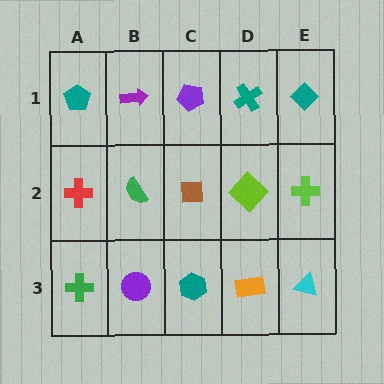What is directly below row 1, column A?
A red cross.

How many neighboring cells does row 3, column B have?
3.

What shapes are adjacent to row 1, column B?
A green semicircle (row 2, column B), a teal pentagon (row 1, column A), a purple pentagon (row 1, column C).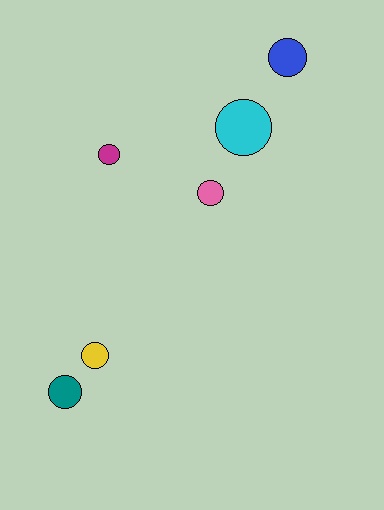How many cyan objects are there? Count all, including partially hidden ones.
There is 1 cyan object.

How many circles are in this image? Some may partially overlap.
There are 6 circles.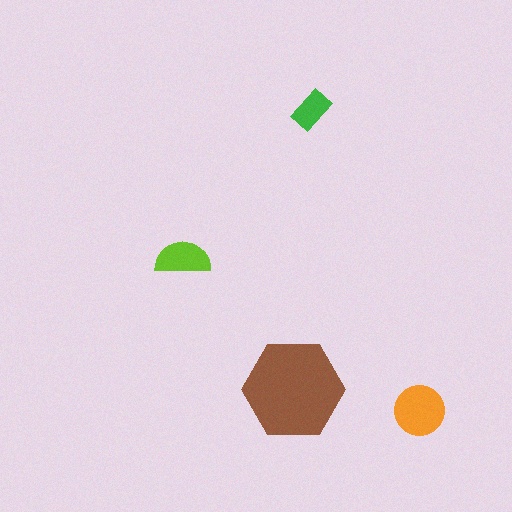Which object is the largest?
The brown hexagon.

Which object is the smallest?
The green rectangle.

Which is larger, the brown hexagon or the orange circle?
The brown hexagon.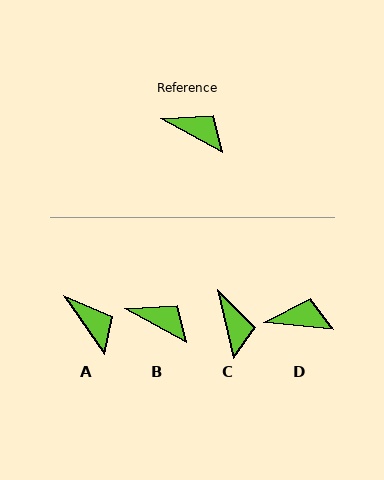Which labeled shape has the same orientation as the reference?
B.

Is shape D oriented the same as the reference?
No, it is off by about 24 degrees.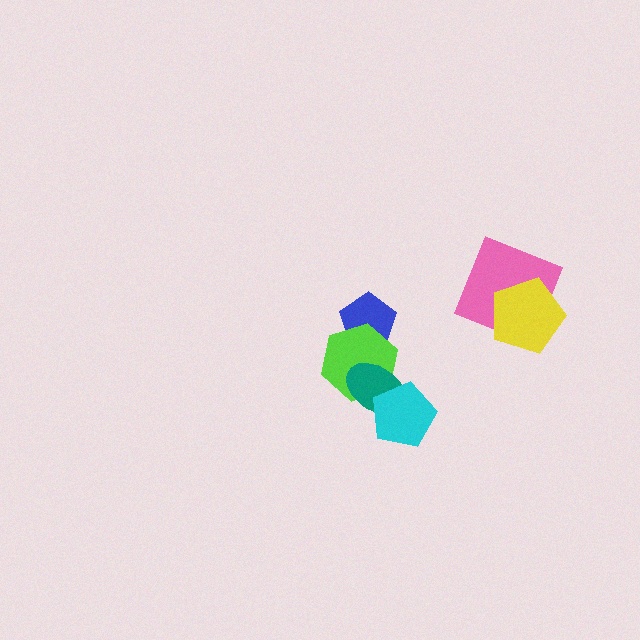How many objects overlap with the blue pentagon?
1 object overlaps with the blue pentagon.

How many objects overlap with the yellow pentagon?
1 object overlaps with the yellow pentagon.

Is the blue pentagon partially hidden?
Yes, it is partially covered by another shape.